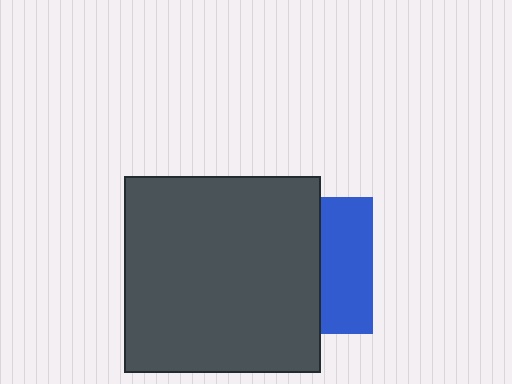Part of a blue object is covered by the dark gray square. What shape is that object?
It is a square.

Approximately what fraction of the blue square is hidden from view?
Roughly 62% of the blue square is hidden behind the dark gray square.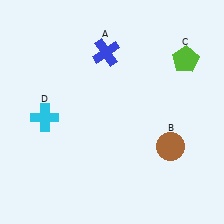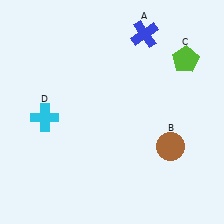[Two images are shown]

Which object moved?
The blue cross (A) moved right.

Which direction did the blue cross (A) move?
The blue cross (A) moved right.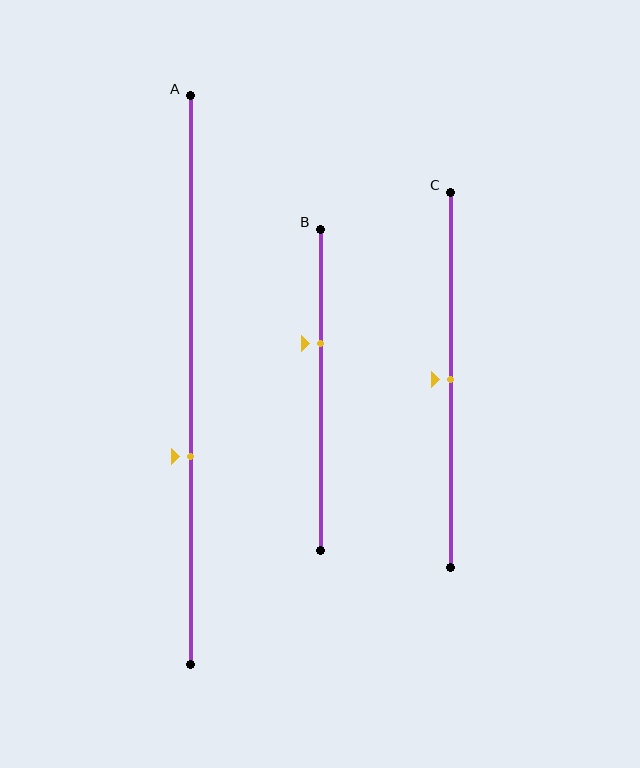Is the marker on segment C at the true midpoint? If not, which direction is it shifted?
Yes, the marker on segment C is at the true midpoint.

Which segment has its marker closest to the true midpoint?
Segment C has its marker closest to the true midpoint.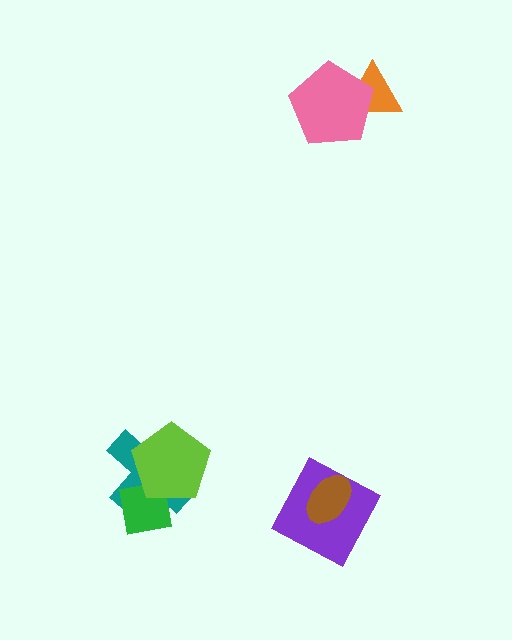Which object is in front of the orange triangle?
The pink pentagon is in front of the orange triangle.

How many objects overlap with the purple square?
1 object overlaps with the purple square.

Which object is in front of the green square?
The lime pentagon is in front of the green square.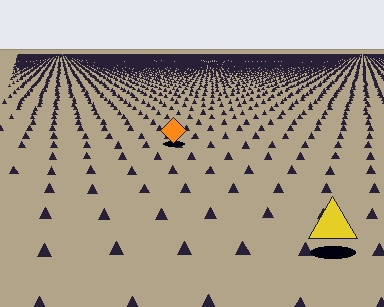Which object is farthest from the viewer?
The orange diamond is farthest from the viewer. It appears smaller and the ground texture around it is denser.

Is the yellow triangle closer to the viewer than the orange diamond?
Yes. The yellow triangle is closer — you can tell from the texture gradient: the ground texture is coarser near it.